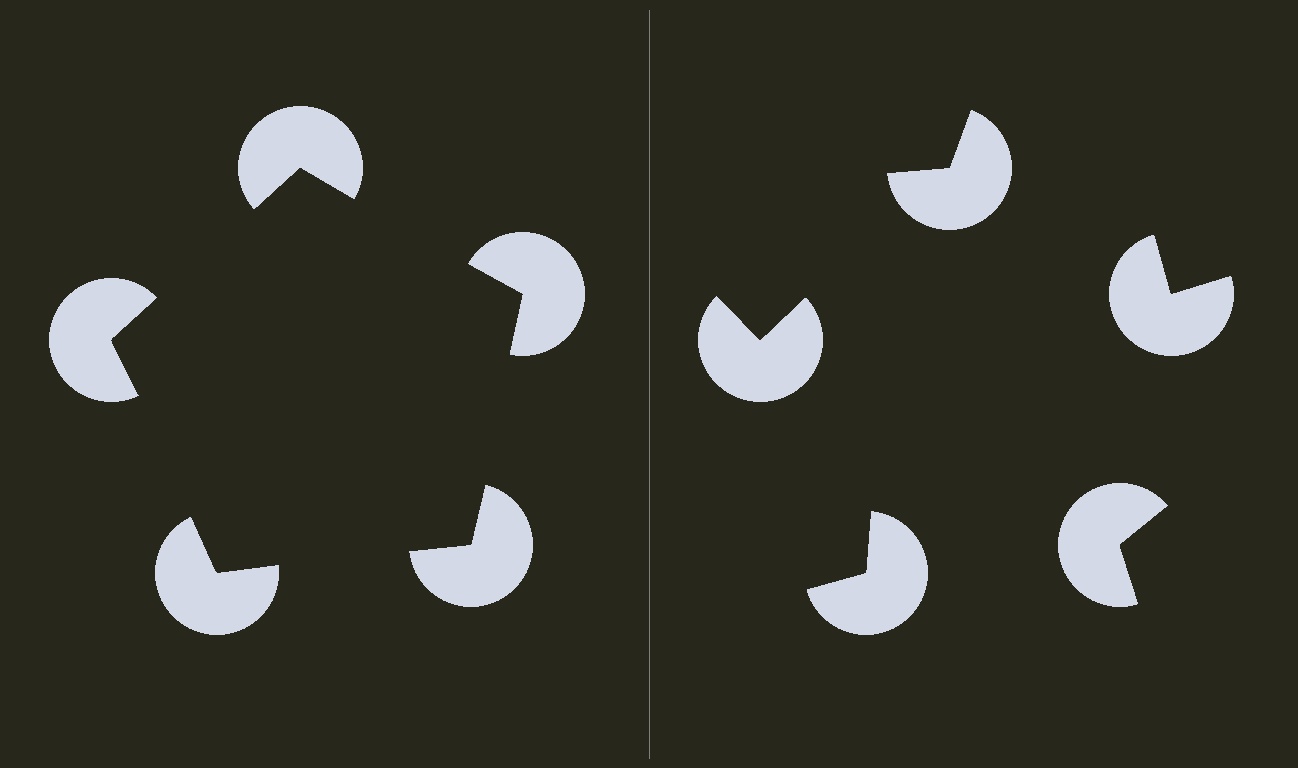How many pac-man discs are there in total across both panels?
10 — 5 on each side.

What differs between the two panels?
The pac-man discs are positioned identically on both sides; only the wedge orientations differ. On the left they align to a pentagon; on the right they are misaligned.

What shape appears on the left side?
An illusory pentagon.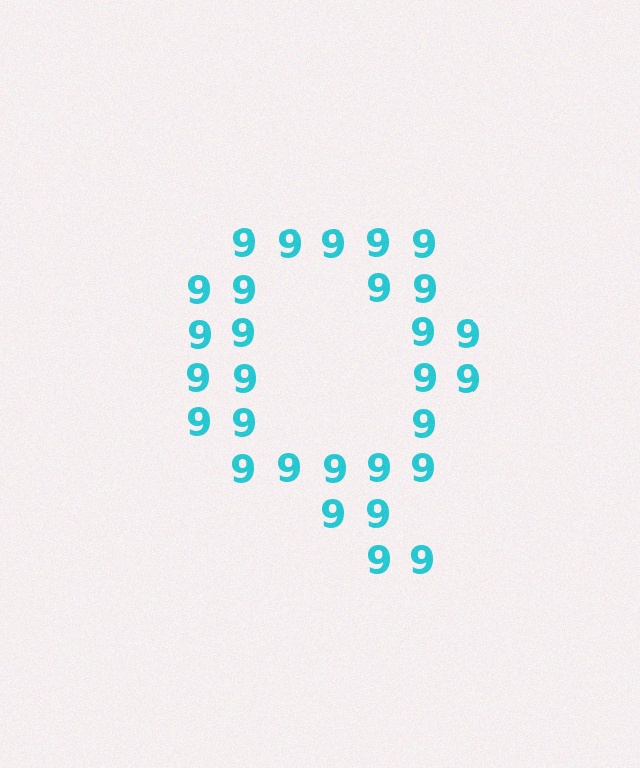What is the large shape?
The large shape is the letter Q.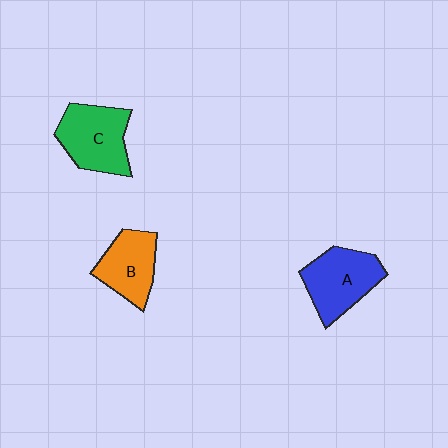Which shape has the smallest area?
Shape B (orange).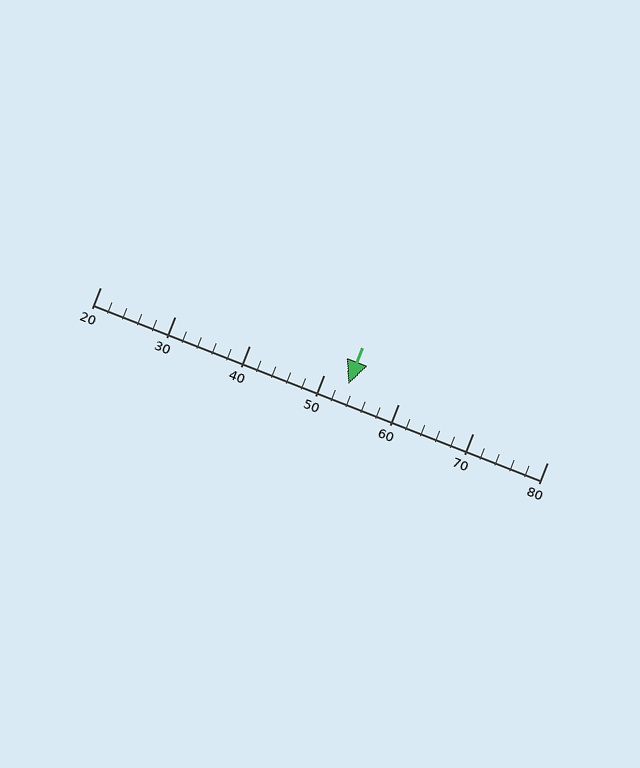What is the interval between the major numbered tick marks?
The major tick marks are spaced 10 units apart.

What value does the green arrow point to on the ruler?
The green arrow points to approximately 53.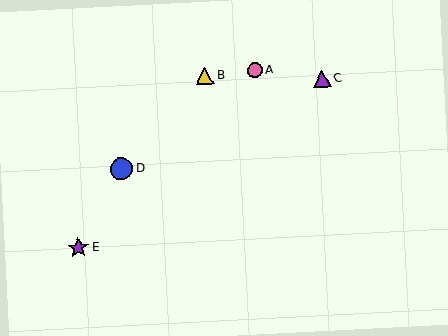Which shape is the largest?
The blue circle (labeled D) is the largest.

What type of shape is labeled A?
Shape A is a pink circle.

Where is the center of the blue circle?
The center of the blue circle is at (122, 169).